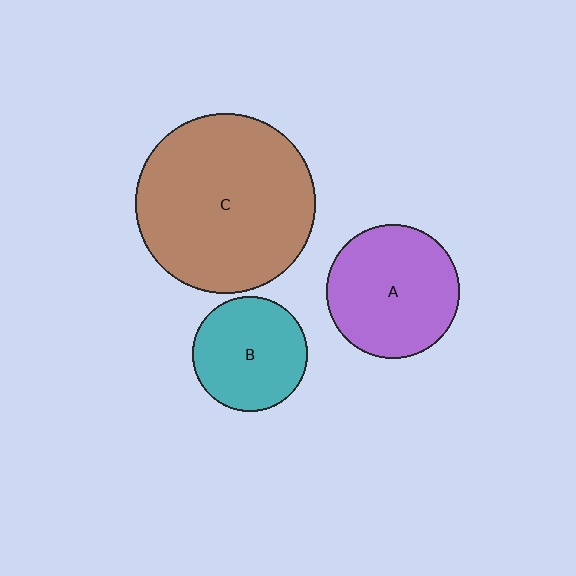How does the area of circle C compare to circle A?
Approximately 1.8 times.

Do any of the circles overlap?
No, none of the circles overlap.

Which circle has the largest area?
Circle C (brown).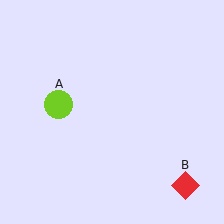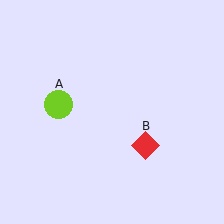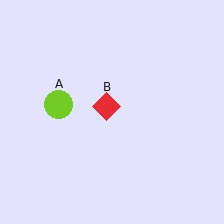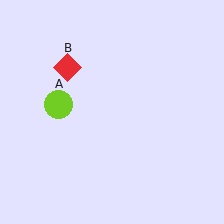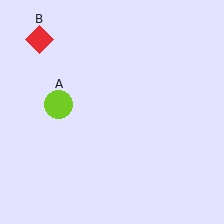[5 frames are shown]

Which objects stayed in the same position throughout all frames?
Lime circle (object A) remained stationary.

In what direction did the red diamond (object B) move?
The red diamond (object B) moved up and to the left.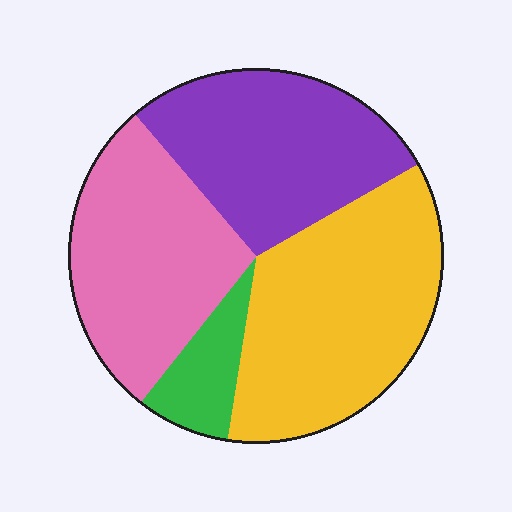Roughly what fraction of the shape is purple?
Purple takes up about one quarter (1/4) of the shape.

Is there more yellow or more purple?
Yellow.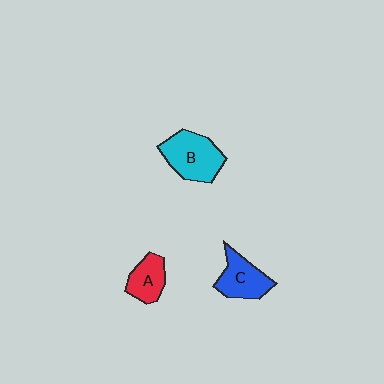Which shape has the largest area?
Shape B (cyan).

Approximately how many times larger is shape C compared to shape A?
Approximately 1.3 times.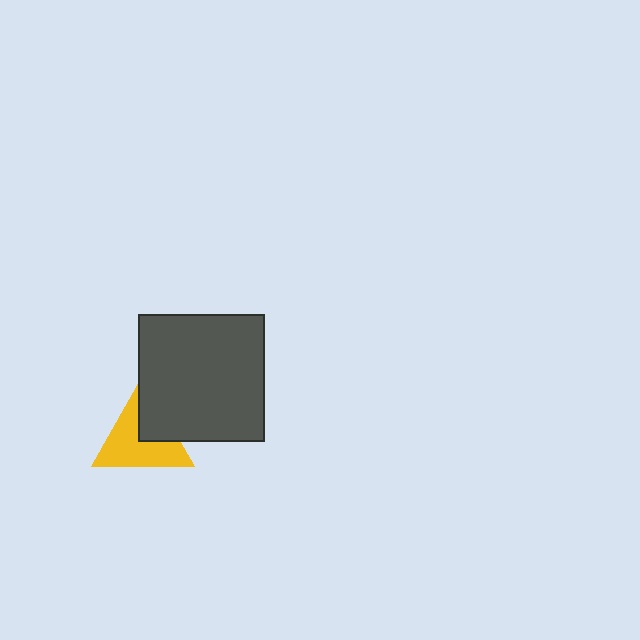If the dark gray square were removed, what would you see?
You would see the complete yellow triangle.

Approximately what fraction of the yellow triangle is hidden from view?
Roughly 32% of the yellow triangle is hidden behind the dark gray square.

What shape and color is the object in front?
The object in front is a dark gray square.